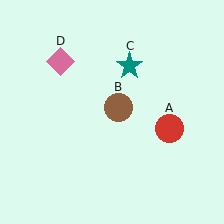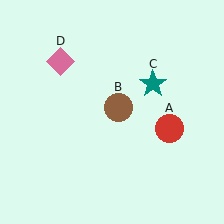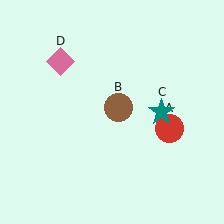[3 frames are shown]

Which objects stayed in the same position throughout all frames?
Red circle (object A) and brown circle (object B) and pink diamond (object D) remained stationary.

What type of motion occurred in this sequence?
The teal star (object C) rotated clockwise around the center of the scene.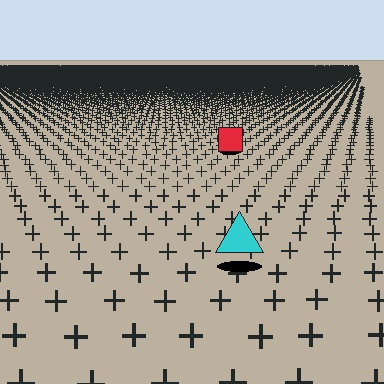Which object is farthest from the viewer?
The red square is farthest from the viewer. It appears smaller and the ground texture around it is denser.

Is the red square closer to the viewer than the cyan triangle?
No. The cyan triangle is closer — you can tell from the texture gradient: the ground texture is coarser near it.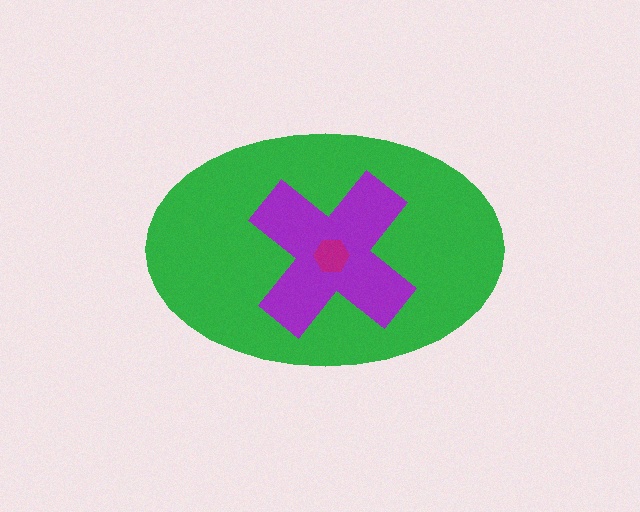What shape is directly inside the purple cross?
The magenta hexagon.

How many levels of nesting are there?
3.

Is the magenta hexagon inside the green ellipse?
Yes.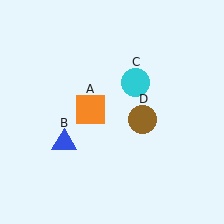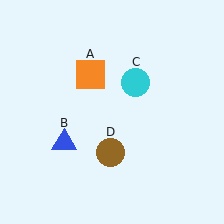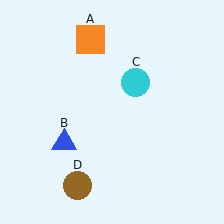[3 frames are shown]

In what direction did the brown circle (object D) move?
The brown circle (object D) moved down and to the left.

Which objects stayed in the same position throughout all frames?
Blue triangle (object B) and cyan circle (object C) remained stationary.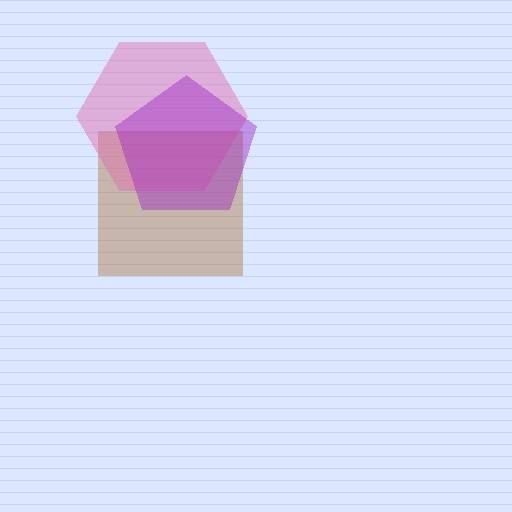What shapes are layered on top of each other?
The layered shapes are: a brown square, a pink hexagon, a purple pentagon.